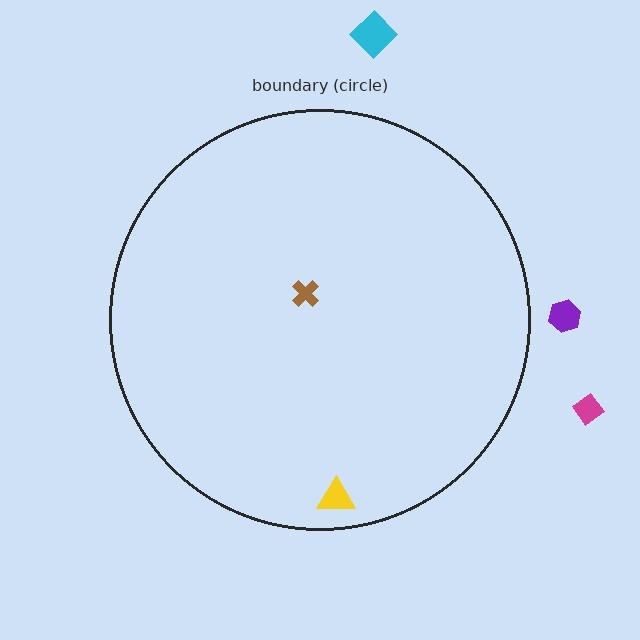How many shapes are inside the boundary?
2 inside, 3 outside.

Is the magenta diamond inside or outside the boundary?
Outside.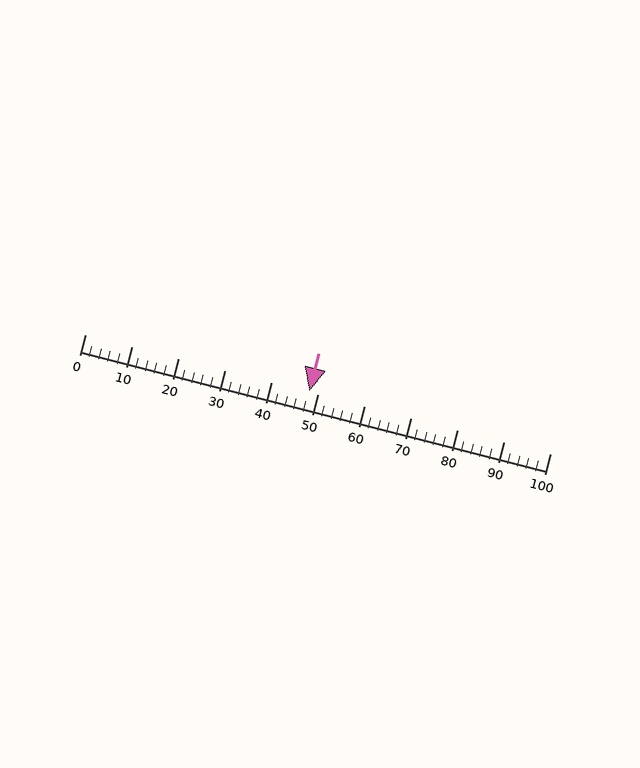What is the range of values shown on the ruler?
The ruler shows values from 0 to 100.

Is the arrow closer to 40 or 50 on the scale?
The arrow is closer to 50.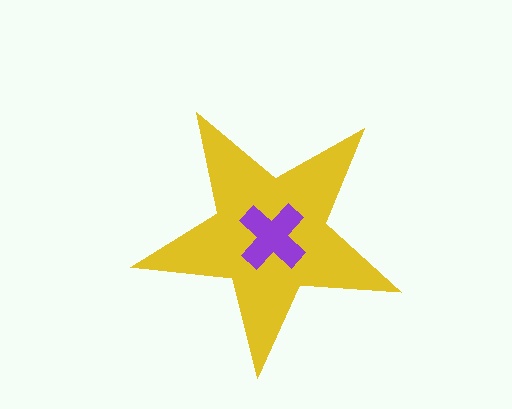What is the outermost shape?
The yellow star.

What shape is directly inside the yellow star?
The purple cross.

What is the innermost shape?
The purple cross.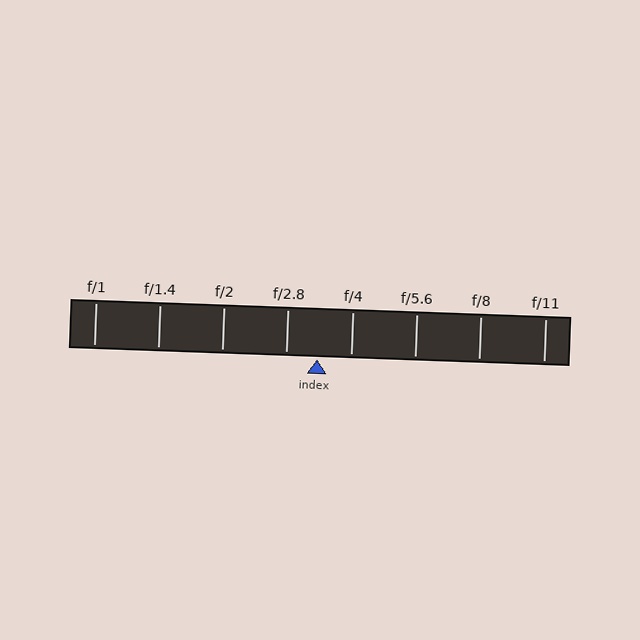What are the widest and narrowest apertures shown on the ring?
The widest aperture shown is f/1 and the narrowest is f/11.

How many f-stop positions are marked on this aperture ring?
There are 8 f-stop positions marked.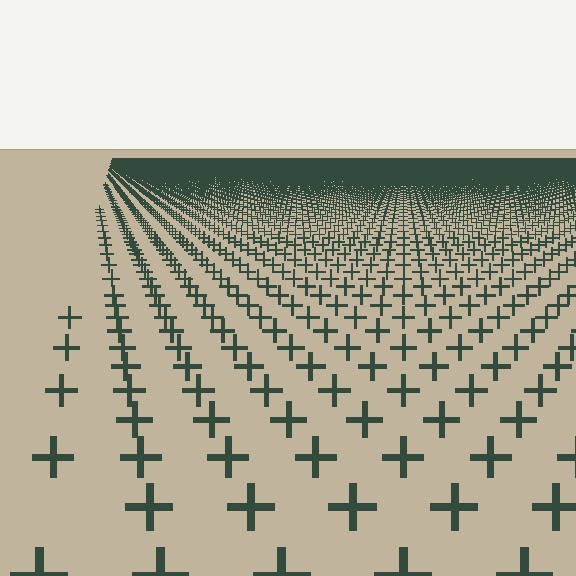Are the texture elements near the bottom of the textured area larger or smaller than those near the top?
Larger. Near the bottom, elements are closer to the viewer and appear at a bigger on-screen size.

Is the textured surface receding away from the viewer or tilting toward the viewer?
The surface is receding away from the viewer. Texture elements get smaller and denser toward the top.